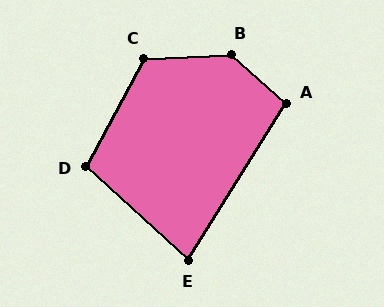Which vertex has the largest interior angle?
B, at approximately 135 degrees.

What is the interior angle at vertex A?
Approximately 100 degrees (obtuse).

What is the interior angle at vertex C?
Approximately 121 degrees (obtuse).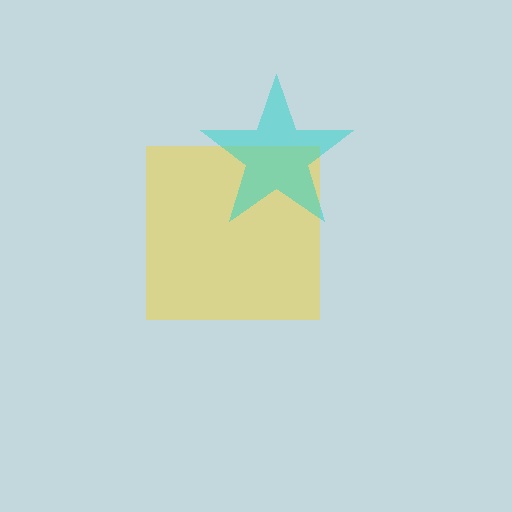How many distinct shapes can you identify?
There are 2 distinct shapes: a yellow square, a cyan star.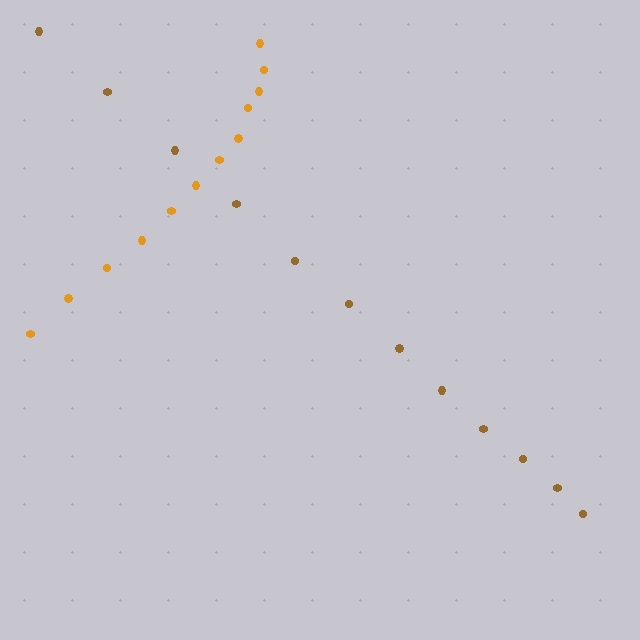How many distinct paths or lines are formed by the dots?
There are 2 distinct paths.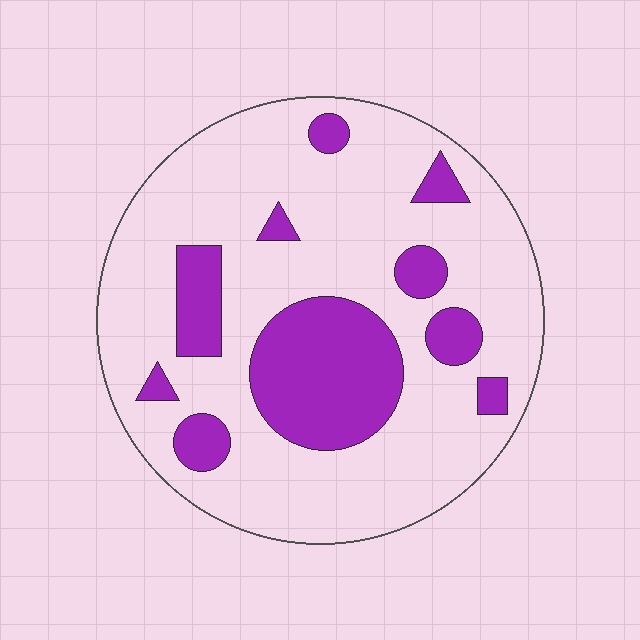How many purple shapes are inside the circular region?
10.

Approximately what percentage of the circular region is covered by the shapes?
Approximately 25%.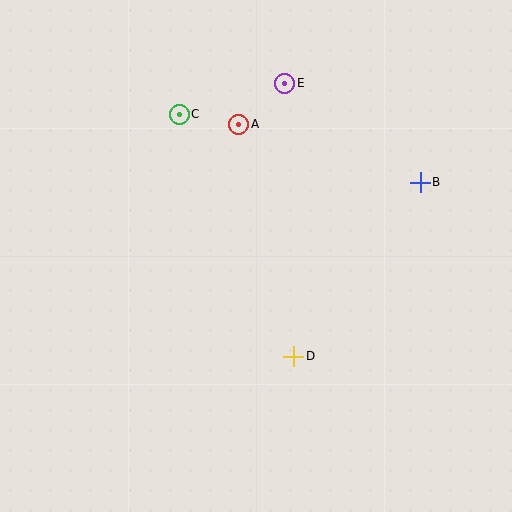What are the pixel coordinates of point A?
Point A is at (239, 124).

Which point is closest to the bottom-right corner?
Point D is closest to the bottom-right corner.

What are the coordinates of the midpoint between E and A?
The midpoint between E and A is at (262, 104).